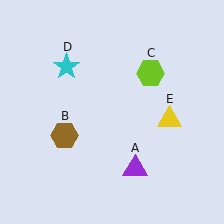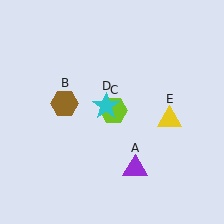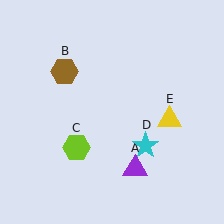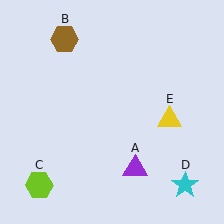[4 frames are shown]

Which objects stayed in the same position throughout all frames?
Purple triangle (object A) and yellow triangle (object E) remained stationary.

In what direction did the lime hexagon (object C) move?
The lime hexagon (object C) moved down and to the left.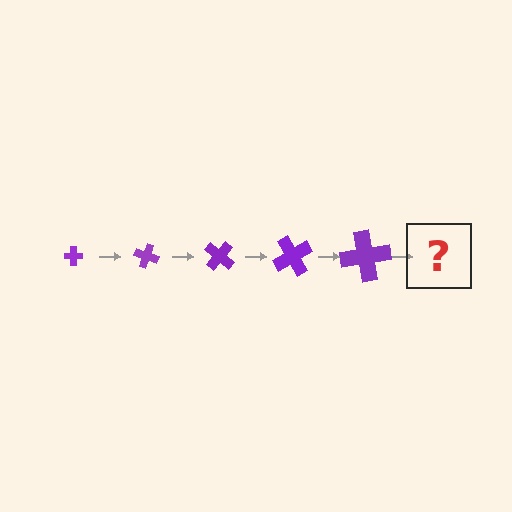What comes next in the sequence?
The next element should be a cross, larger than the previous one and rotated 100 degrees from the start.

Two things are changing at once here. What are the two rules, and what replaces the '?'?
The two rules are that the cross grows larger each step and it rotates 20 degrees each step. The '?' should be a cross, larger than the previous one and rotated 100 degrees from the start.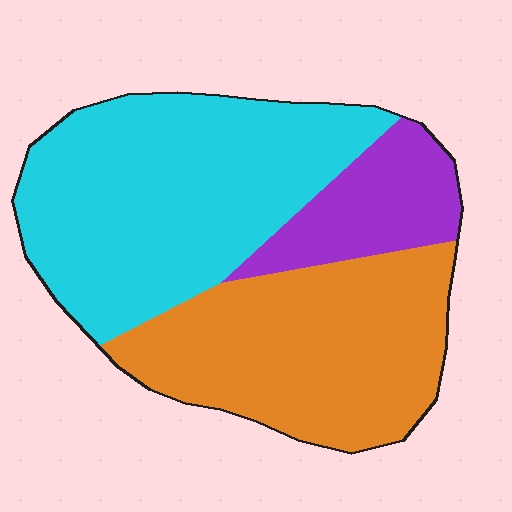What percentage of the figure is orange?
Orange covers 38% of the figure.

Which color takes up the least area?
Purple, at roughly 15%.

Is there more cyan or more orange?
Cyan.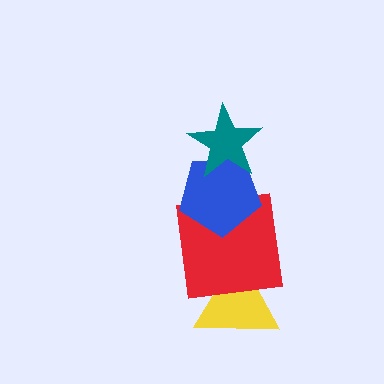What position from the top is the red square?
The red square is 3rd from the top.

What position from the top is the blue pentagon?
The blue pentagon is 2nd from the top.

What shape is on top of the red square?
The blue pentagon is on top of the red square.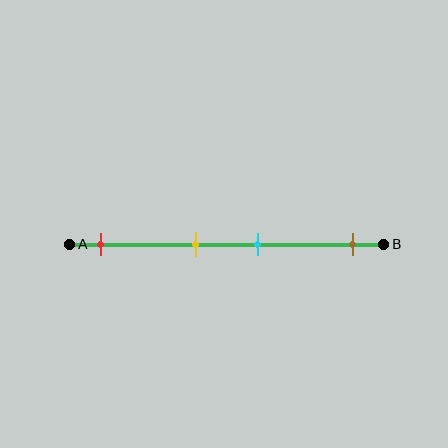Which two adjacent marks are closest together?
The yellow and cyan marks are the closest adjacent pair.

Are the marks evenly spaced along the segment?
No, the marks are not evenly spaced.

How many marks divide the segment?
There are 4 marks dividing the segment.